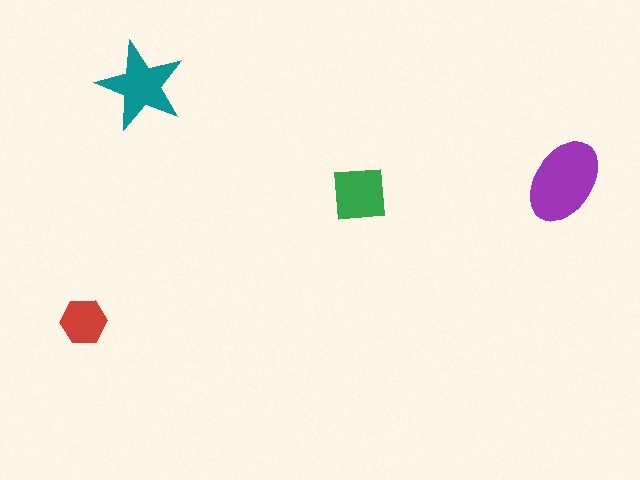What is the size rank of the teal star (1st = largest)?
2nd.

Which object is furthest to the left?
The red hexagon is leftmost.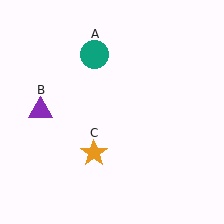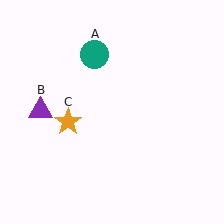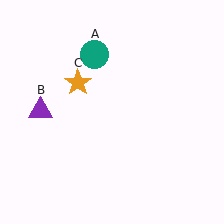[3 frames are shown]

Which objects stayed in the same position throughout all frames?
Teal circle (object A) and purple triangle (object B) remained stationary.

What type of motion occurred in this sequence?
The orange star (object C) rotated clockwise around the center of the scene.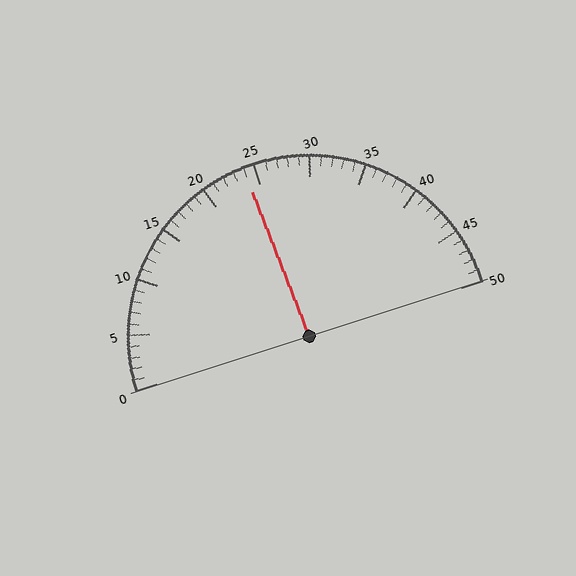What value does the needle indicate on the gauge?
The needle indicates approximately 24.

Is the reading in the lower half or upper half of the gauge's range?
The reading is in the lower half of the range (0 to 50).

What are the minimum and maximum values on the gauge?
The gauge ranges from 0 to 50.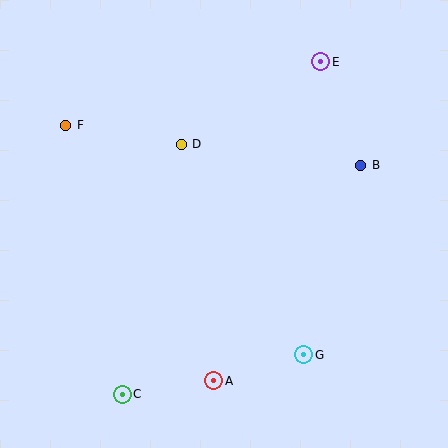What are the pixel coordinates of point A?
Point A is at (214, 381).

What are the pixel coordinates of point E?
Point E is at (321, 62).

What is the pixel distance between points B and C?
The distance between B and C is 331 pixels.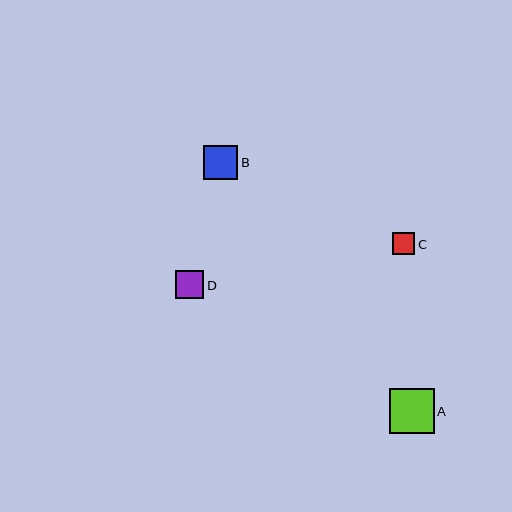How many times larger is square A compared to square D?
Square A is approximately 1.6 times the size of square D.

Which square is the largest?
Square A is the largest with a size of approximately 45 pixels.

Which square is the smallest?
Square C is the smallest with a size of approximately 23 pixels.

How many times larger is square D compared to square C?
Square D is approximately 1.2 times the size of square C.